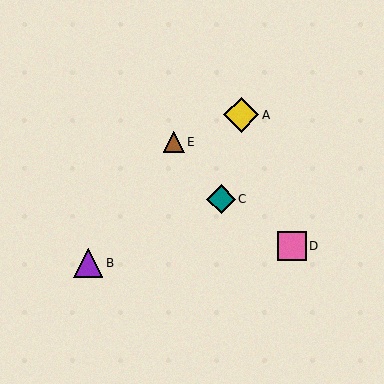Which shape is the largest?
The yellow diamond (labeled A) is the largest.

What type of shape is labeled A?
Shape A is a yellow diamond.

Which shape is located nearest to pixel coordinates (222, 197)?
The teal diamond (labeled C) at (221, 199) is nearest to that location.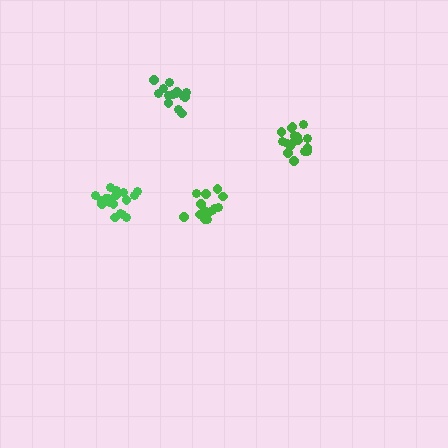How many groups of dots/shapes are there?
There are 4 groups.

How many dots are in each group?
Group 1: 17 dots, Group 2: 19 dots, Group 3: 14 dots, Group 4: 15 dots (65 total).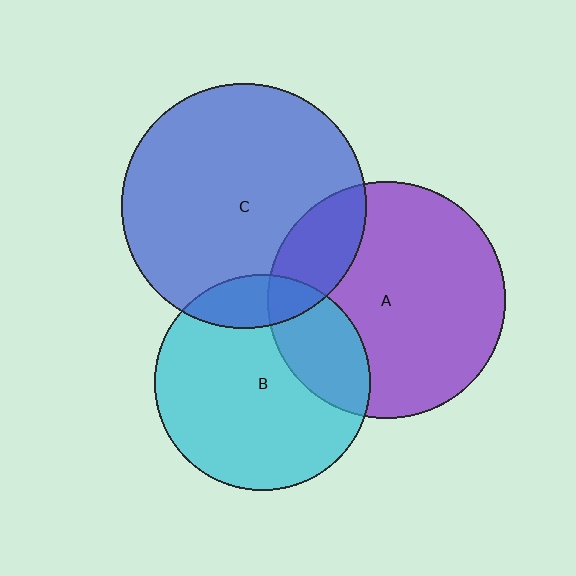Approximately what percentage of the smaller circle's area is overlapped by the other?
Approximately 25%.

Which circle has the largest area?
Circle C (blue).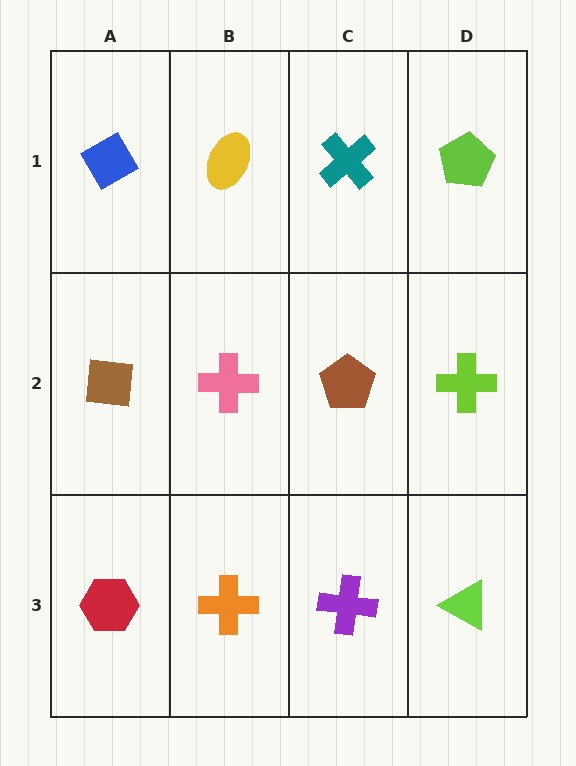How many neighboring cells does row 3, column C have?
3.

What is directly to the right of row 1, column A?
A yellow ellipse.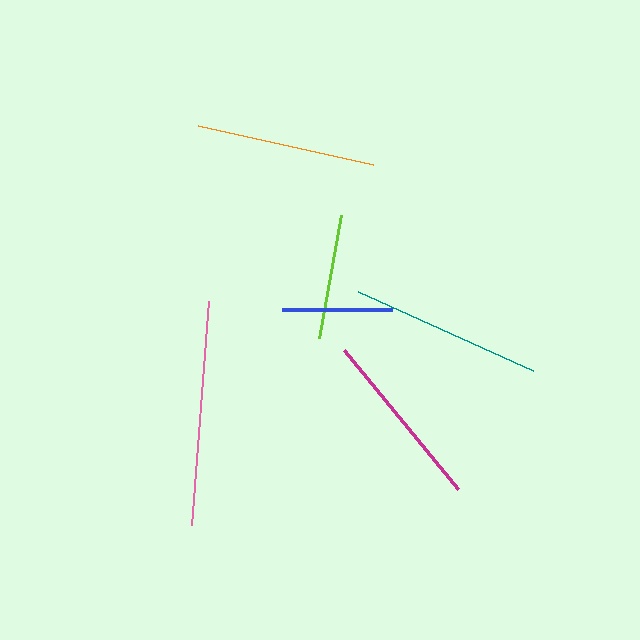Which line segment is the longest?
The pink line is the longest at approximately 226 pixels.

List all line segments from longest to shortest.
From longest to shortest: pink, teal, magenta, orange, lime, blue.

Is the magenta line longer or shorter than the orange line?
The magenta line is longer than the orange line.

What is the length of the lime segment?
The lime segment is approximately 126 pixels long.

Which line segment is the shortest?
The blue line is the shortest at approximately 110 pixels.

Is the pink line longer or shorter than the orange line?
The pink line is longer than the orange line.